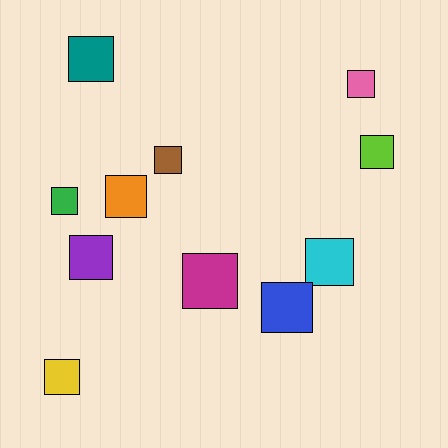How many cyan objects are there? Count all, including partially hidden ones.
There is 1 cyan object.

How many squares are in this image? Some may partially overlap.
There are 11 squares.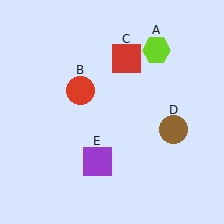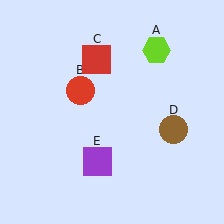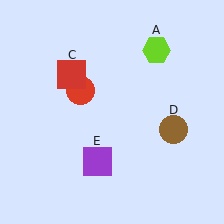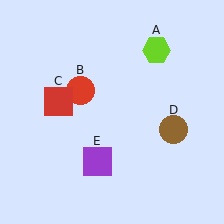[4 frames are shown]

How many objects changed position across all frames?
1 object changed position: red square (object C).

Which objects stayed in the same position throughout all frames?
Lime hexagon (object A) and red circle (object B) and brown circle (object D) and purple square (object E) remained stationary.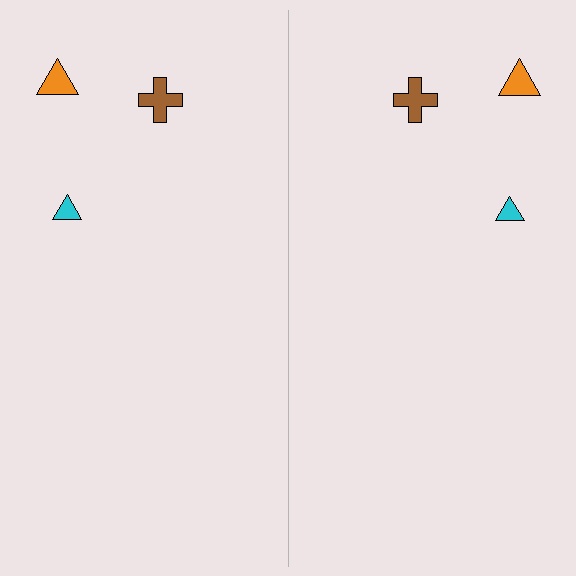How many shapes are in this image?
There are 6 shapes in this image.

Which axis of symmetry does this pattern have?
The pattern has a vertical axis of symmetry running through the center of the image.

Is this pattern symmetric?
Yes, this pattern has bilateral (reflection) symmetry.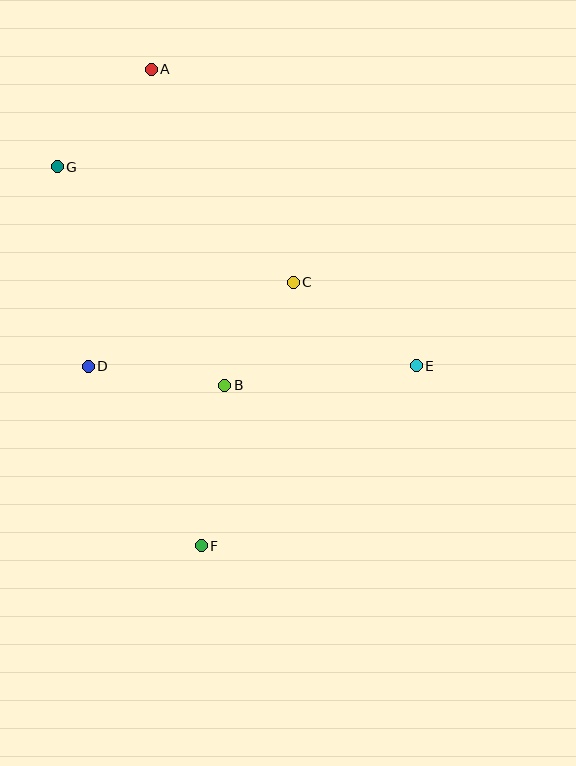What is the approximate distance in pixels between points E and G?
The distance between E and G is approximately 410 pixels.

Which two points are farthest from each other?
Points A and F are farthest from each other.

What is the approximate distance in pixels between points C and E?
The distance between C and E is approximately 149 pixels.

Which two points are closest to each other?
Points B and C are closest to each other.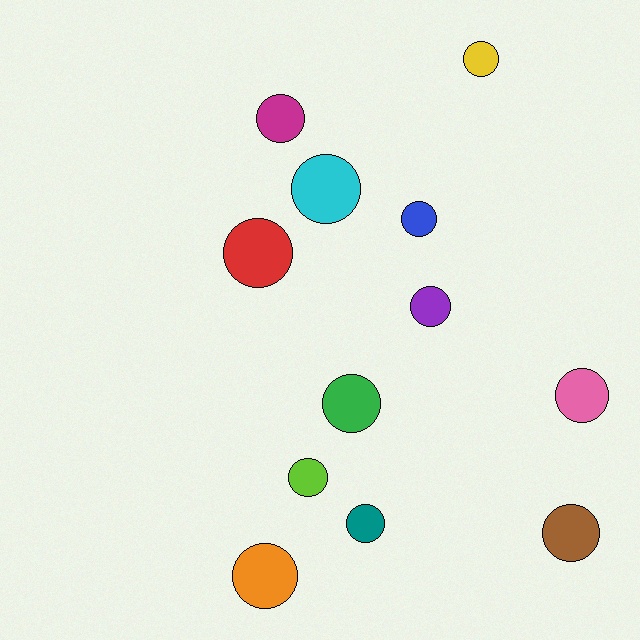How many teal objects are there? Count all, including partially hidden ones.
There is 1 teal object.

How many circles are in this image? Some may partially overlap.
There are 12 circles.